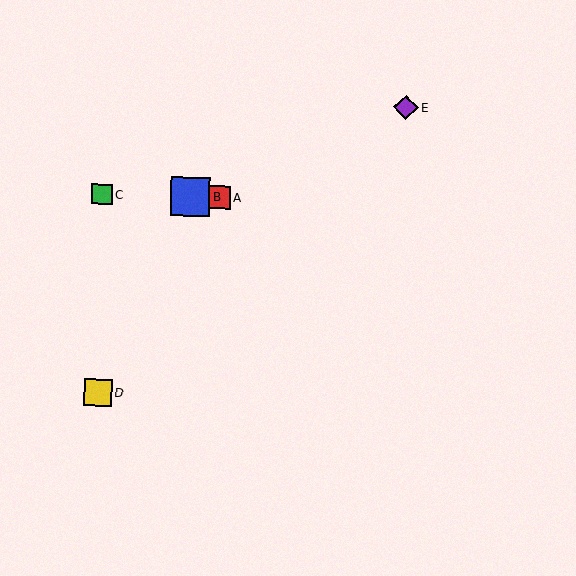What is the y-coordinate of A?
Object A is at y≈197.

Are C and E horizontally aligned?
No, C is at y≈194 and E is at y≈108.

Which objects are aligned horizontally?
Objects A, B, C are aligned horizontally.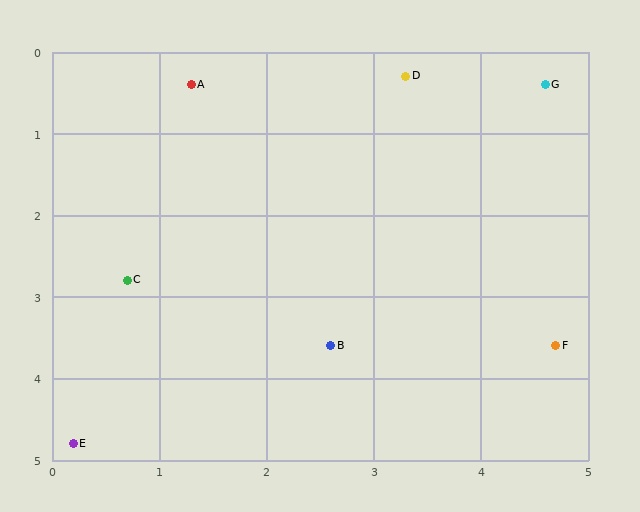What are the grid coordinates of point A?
Point A is at approximately (1.3, 0.4).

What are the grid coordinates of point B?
Point B is at approximately (2.6, 3.6).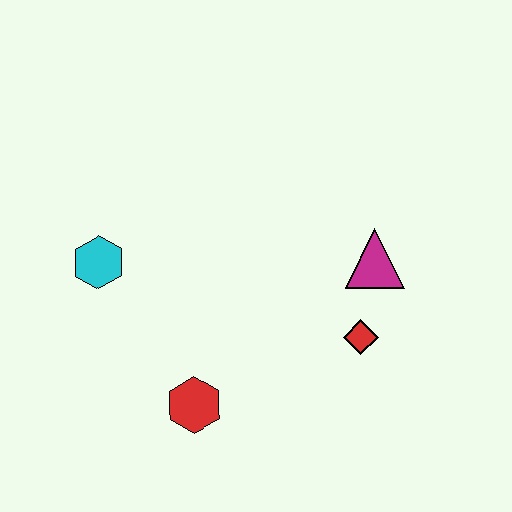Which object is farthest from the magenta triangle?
The cyan hexagon is farthest from the magenta triangle.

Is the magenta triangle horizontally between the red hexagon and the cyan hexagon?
No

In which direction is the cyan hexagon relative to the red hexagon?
The cyan hexagon is above the red hexagon.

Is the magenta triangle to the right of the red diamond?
Yes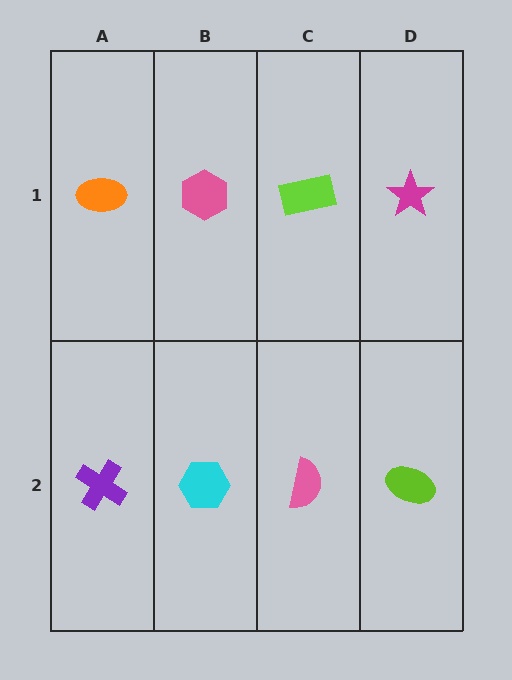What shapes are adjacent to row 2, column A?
An orange ellipse (row 1, column A), a cyan hexagon (row 2, column B).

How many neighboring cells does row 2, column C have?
3.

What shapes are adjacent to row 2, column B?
A pink hexagon (row 1, column B), a purple cross (row 2, column A), a pink semicircle (row 2, column C).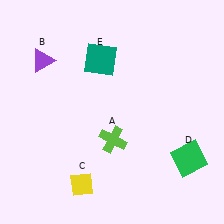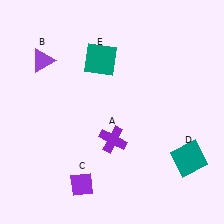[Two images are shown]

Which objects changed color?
A changed from lime to purple. C changed from yellow to purple. D changed from green to teal.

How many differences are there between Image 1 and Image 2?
There are 3 differences between the two images.